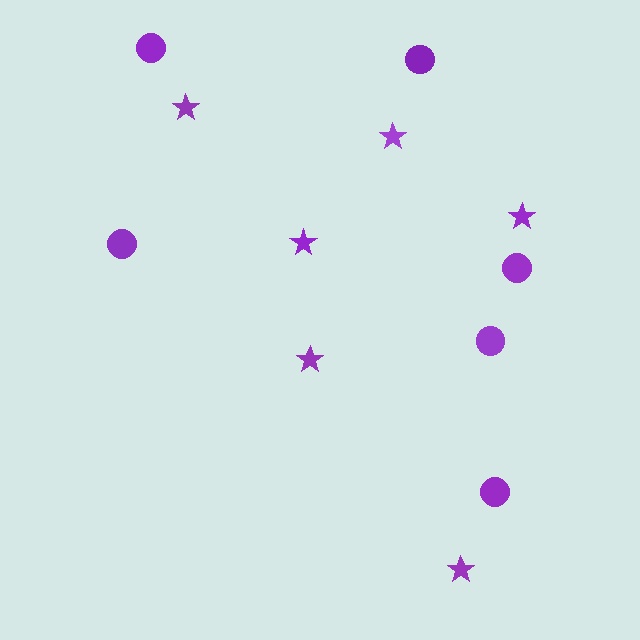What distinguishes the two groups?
There are 2 groups: one group of stars (6) and one group of circles (6).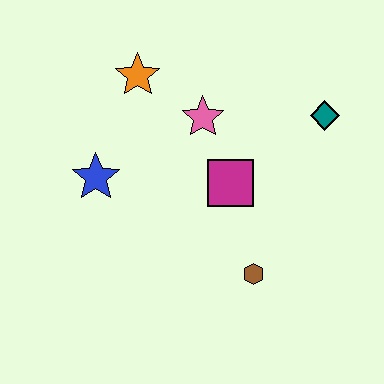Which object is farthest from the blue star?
The teal diamond is farthest from the blue star.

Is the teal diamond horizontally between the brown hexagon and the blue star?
No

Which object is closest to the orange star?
The pink star is closest to the orange star.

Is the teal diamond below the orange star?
Yes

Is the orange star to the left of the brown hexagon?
Yes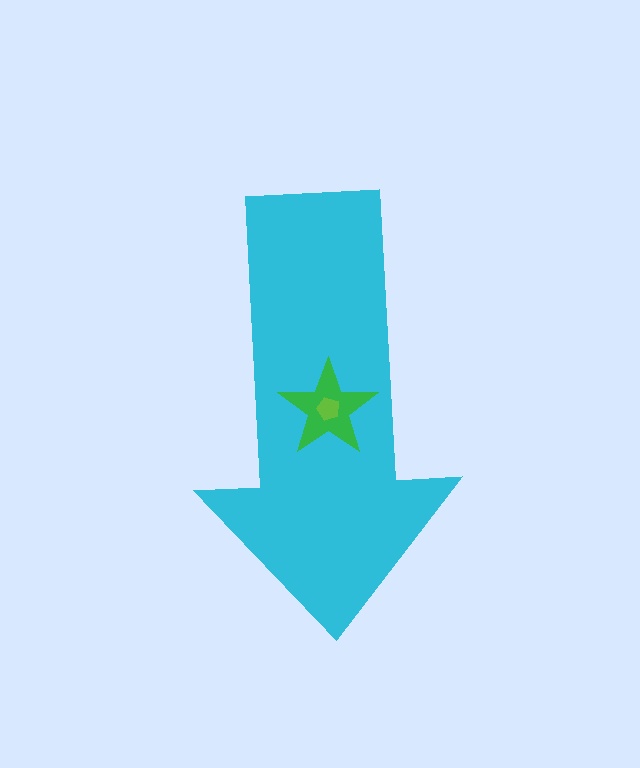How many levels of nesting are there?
3.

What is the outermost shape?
The cyan arrow.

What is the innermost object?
The lime pentagon.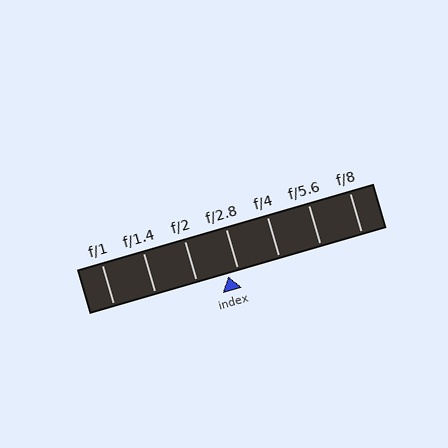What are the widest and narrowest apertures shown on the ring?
The widest aperture shown is f/1 and the narrowest is f/8.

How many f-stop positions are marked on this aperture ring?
There are 7 f-stop positions marked.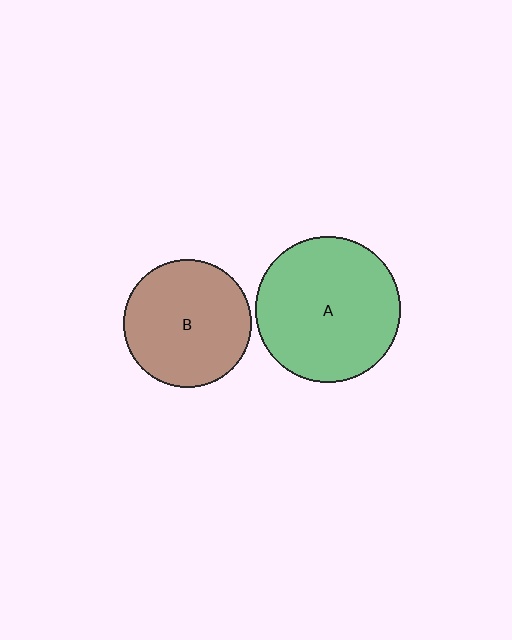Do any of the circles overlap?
No, none of the circles overlap.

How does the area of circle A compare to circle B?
Approximately 1.3 times.